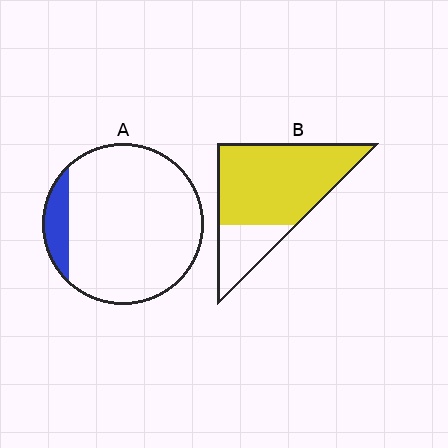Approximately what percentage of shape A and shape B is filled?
A is approximately 10% and B is approximately 75%.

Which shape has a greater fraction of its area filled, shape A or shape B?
Shape B.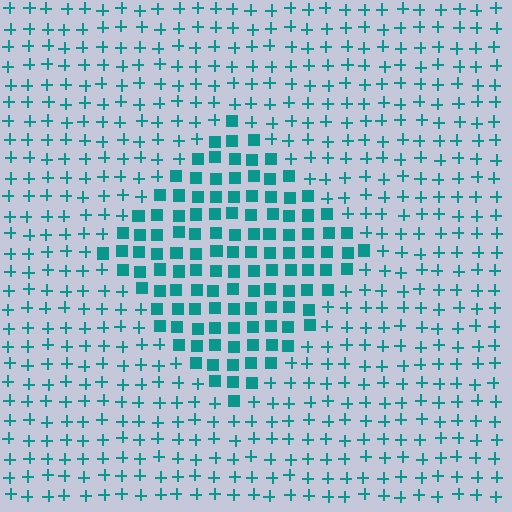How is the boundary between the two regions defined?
The boundary is defined by a change in element shape: squares inside vs. plus signs outside. All elements share the same color and spacing.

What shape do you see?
I see a diamond.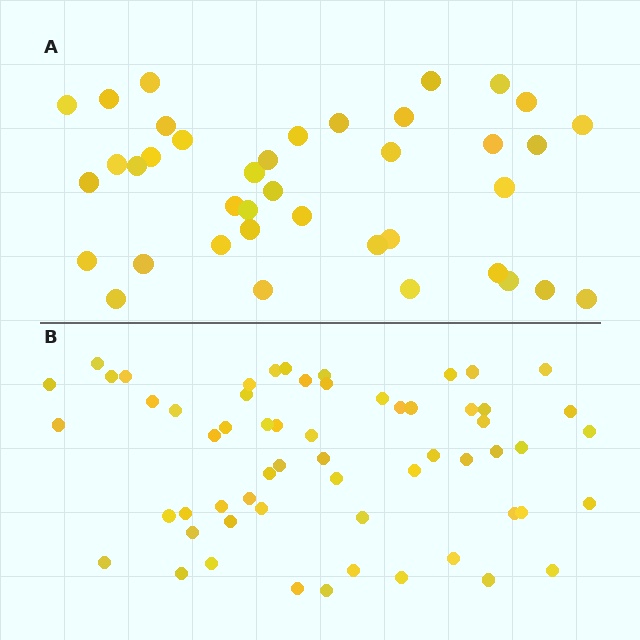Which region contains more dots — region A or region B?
Region B (the bottom region) has more dots.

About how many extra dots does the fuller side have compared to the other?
Region B has approximately 20 more dots than region A.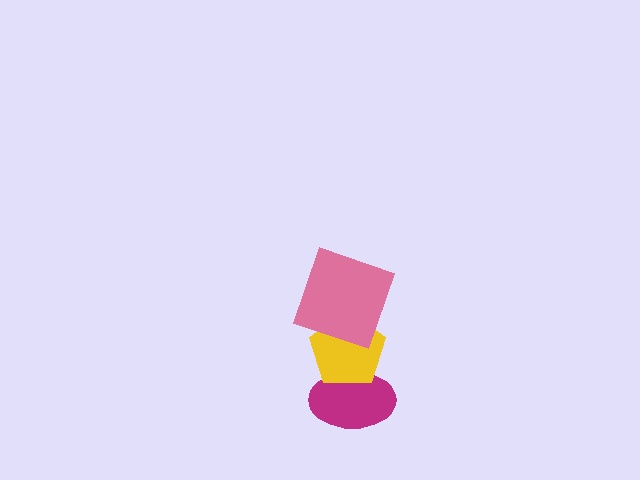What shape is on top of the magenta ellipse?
The yellow pentagon is on top of the magenta ellipse.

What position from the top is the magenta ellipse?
The magenta ellipse is 3rd from the top.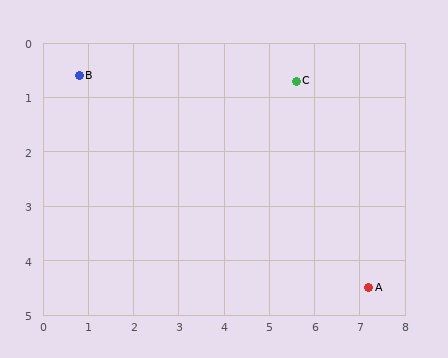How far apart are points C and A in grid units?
Points C and A are about 4.1 grid units apart.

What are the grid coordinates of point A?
Point A is at approximately (7.2, 4.5).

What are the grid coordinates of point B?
Point B is at approximately (0.8, 0.6).